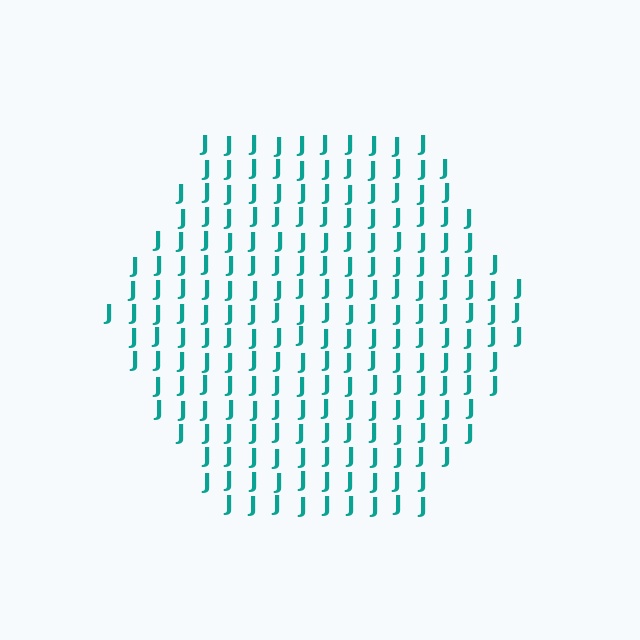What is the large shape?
The large shape is a hexagon.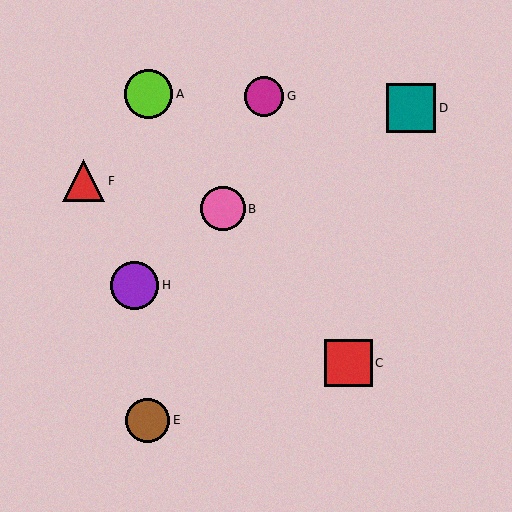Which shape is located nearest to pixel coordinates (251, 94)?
The magenta circle (labeled G) at (264, 96) is nearest to that location.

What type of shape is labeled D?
Shape D is a teal square.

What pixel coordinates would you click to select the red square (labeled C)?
Click at (348, 363) to select the red square C.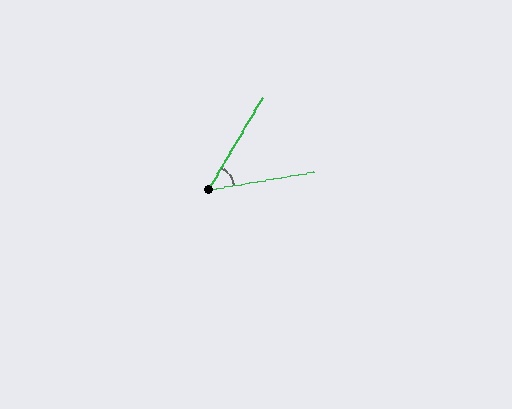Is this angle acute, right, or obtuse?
It is acute.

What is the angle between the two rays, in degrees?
Approximately 49 degrees.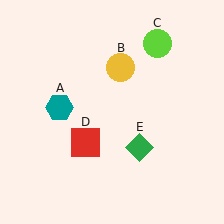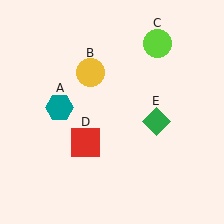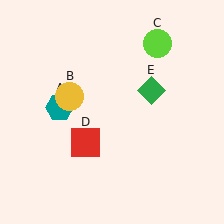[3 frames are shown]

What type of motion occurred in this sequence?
The yellow circle (object B), green diamond (object E) rotated counterclockwise around the center of the scene.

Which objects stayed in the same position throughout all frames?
Teal hexagon (object A) and lime circle (object C) and red square (object D) remained stationary.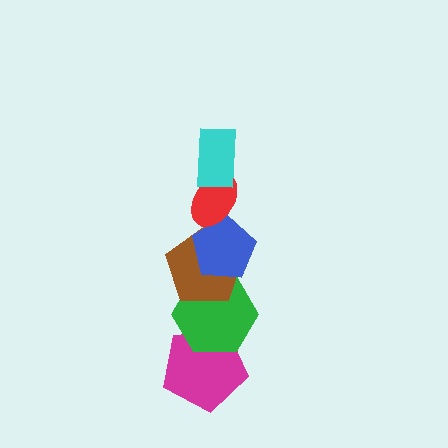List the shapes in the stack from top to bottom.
From top to bottom: the cyan rectangle, the red ellipse, the blue pentagon, the brown pentagon, the green hexagon, the magenta pentagon.